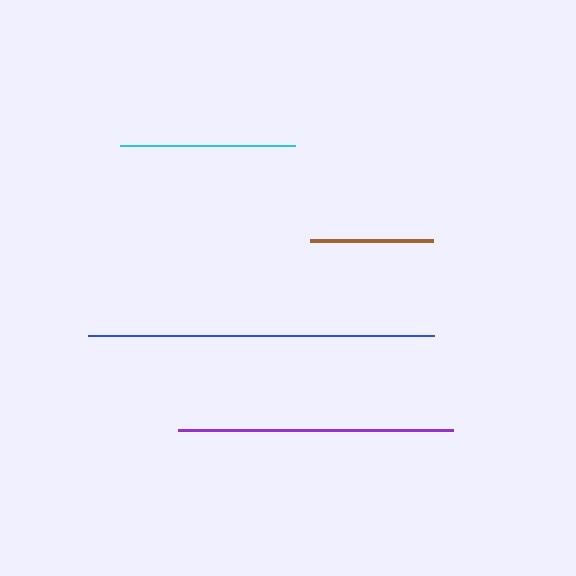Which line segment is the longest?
The blue line is the longest at approximately 345 pixels.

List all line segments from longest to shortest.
From longest to shortest: blue, purple, cyan, brown.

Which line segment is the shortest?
The brown line is the shortest at approximately 124 pixels.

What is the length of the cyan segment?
The cyan segment is approximately 175 pixels long.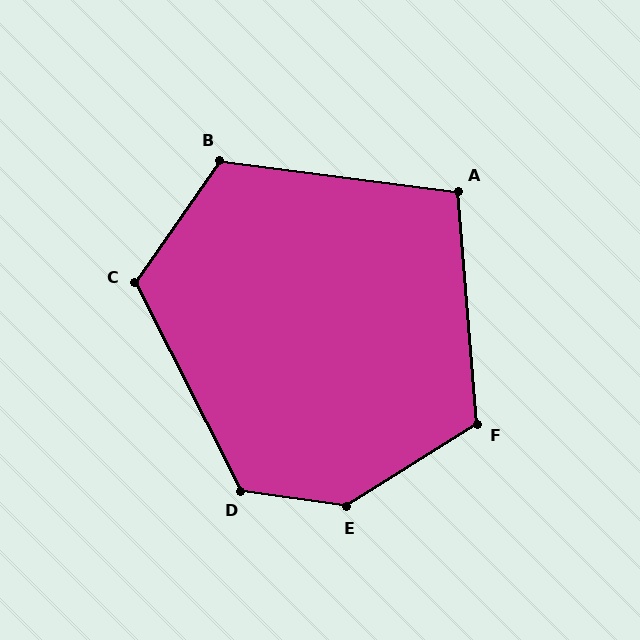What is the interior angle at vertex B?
Approximately 117 degrees (obtuse).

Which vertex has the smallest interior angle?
A, at approximately 102 degrees.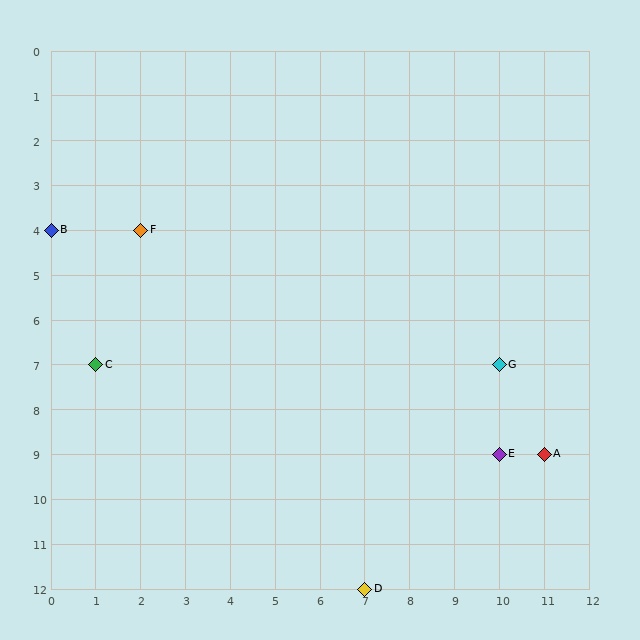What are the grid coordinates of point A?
Point A is at grid coordinates (11, 9).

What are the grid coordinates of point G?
Point G is at grid coordinates (10, 7).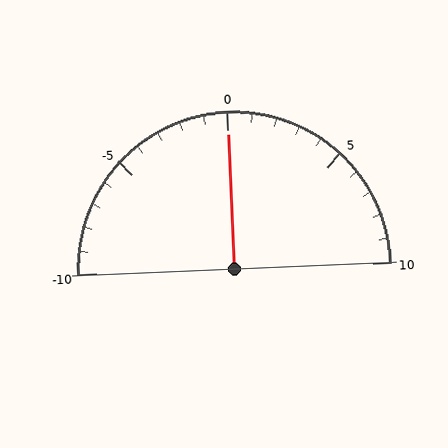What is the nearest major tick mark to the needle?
The nearest major tick mark is 0.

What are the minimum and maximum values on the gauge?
The gauge ranges from -10 to 10.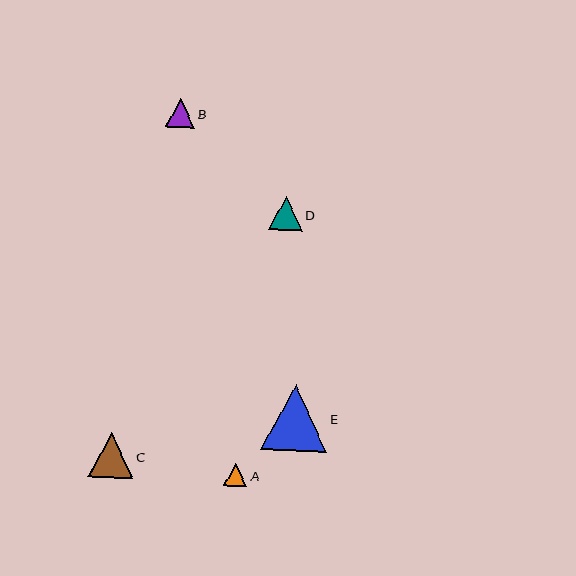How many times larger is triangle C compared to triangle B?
Triangle C is approximately 1.5 times the size of triangle B.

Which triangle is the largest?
Triangle E is the largest with a size of approximately 66 pixels.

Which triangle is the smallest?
Triangle A is the smallest with a size of approximately 24 pixels.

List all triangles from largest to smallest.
From largest to smallest: E, C, D, B, A.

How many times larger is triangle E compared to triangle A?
Triangle E is approximately 2.8 times the size of triangle A.